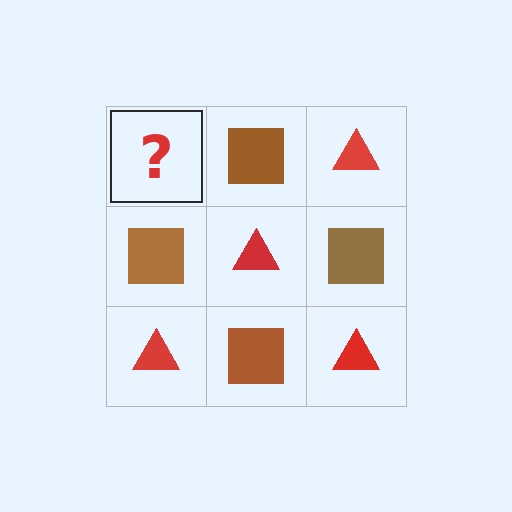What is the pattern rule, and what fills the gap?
The rule is that it alternates red triangle and brown square in a checkerboard pattern. The gap should be filled with a red triangle.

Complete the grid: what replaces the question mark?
The question mark should be replaced with a red triangle.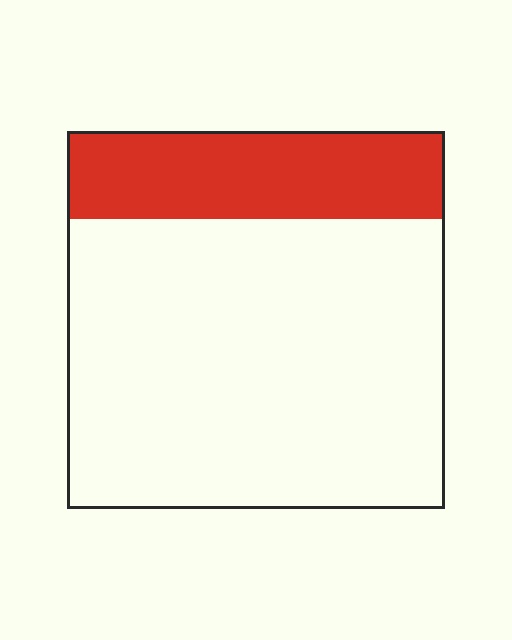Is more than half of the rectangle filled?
No.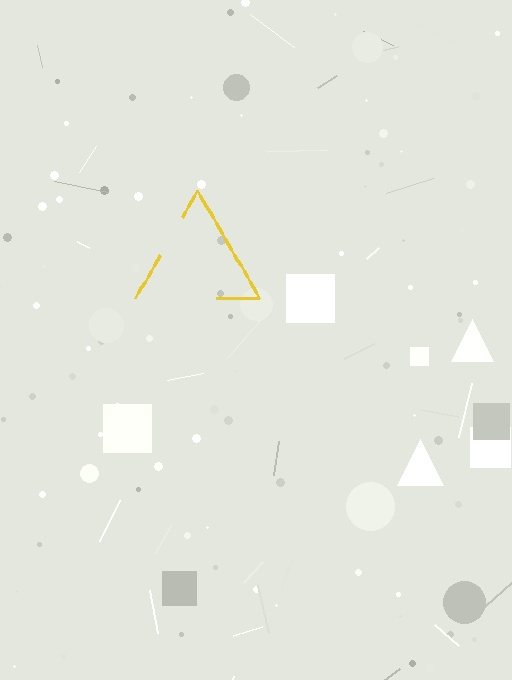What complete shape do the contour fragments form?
The contour fragments form a triangle.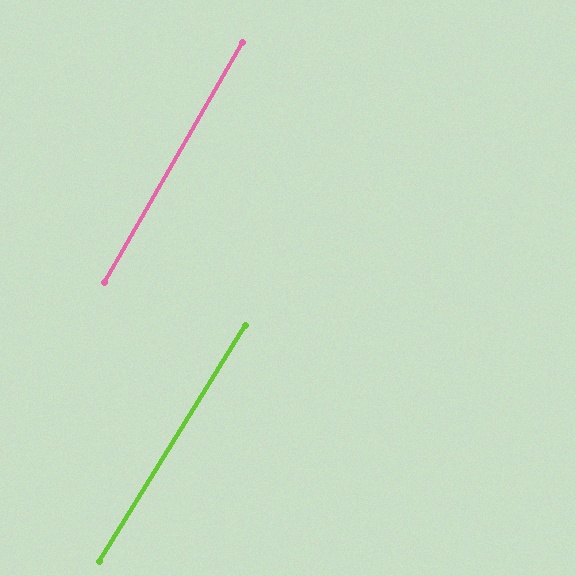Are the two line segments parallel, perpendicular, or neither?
Parallel — their directions differ by only 1.9°.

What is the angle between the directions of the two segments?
Approximately 2 degrees.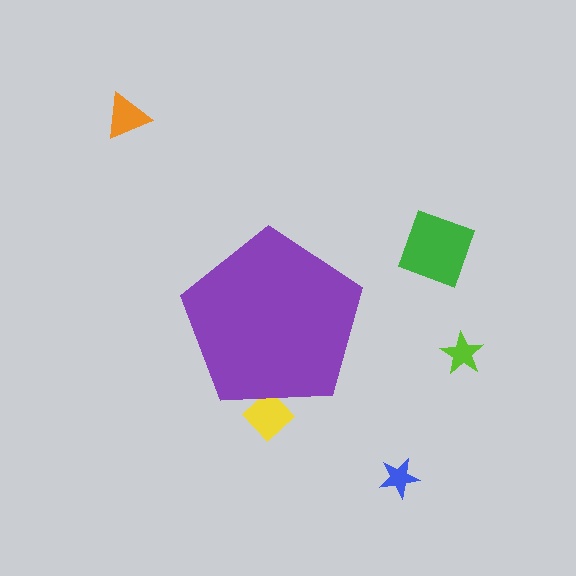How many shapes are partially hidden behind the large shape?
1 shape is partially hidden.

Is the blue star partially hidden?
No, the blue star is fully visible.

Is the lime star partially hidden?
No, the lime star is fully visible.